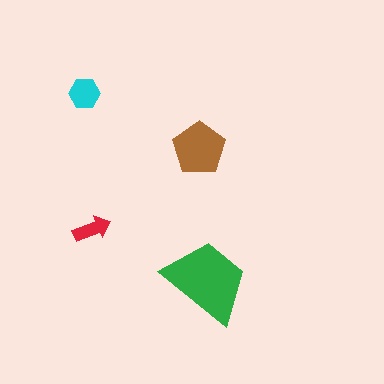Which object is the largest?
The green trapezoid.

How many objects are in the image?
There are 4 objects in the image.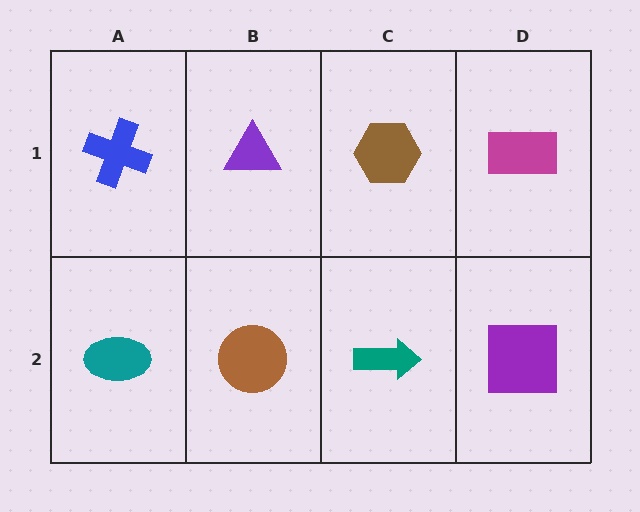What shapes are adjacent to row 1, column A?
A teal ellipse (row 2, column A), a purple triangle (row 1, column B).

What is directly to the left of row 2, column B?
A teal ellipse.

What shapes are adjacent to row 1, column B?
A brown circle (row 2, column B), a blue cross (row 1, column A), a brown hexagon (row 1, column C).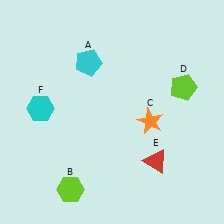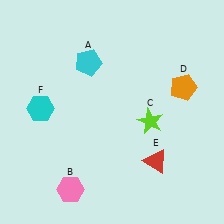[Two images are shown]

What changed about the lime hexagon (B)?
In Image 1, B is lime. In Image 2, it changed to pink.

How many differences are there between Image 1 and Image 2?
There are 3 differences between the two images.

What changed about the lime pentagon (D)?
In Image 1, D is lime. In Image 2, it changed to orange.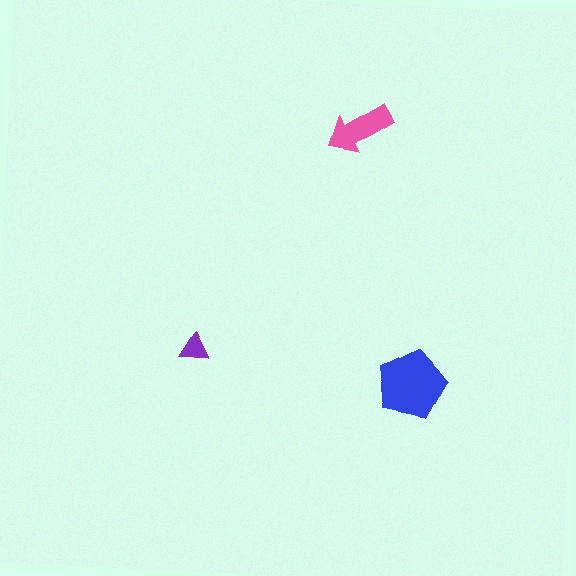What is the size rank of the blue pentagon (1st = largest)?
1st.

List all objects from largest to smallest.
The blue pentagon, the pink arrow, the purple triangle.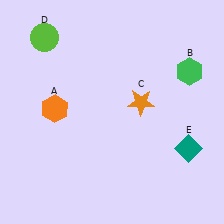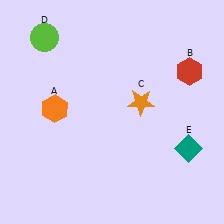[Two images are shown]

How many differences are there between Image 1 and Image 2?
There is 1 difference between the two images.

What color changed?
The hexagon (B) changed from green in Image 1 to red in Image 2.